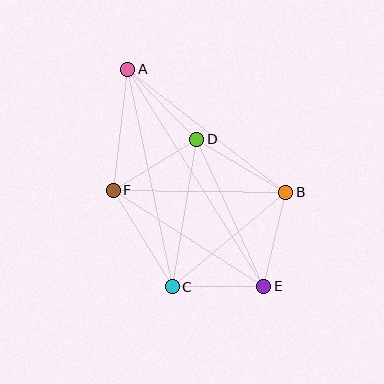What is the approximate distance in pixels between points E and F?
The distance between E and F is approximately 179 pixels.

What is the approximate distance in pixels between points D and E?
The distance between D and E is approximately 162 pixels.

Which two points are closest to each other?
Points C and E are closest to each other.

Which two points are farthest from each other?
Points A and E are farthest from each other.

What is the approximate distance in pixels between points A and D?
The distance between A and D is approximately 98 pixels.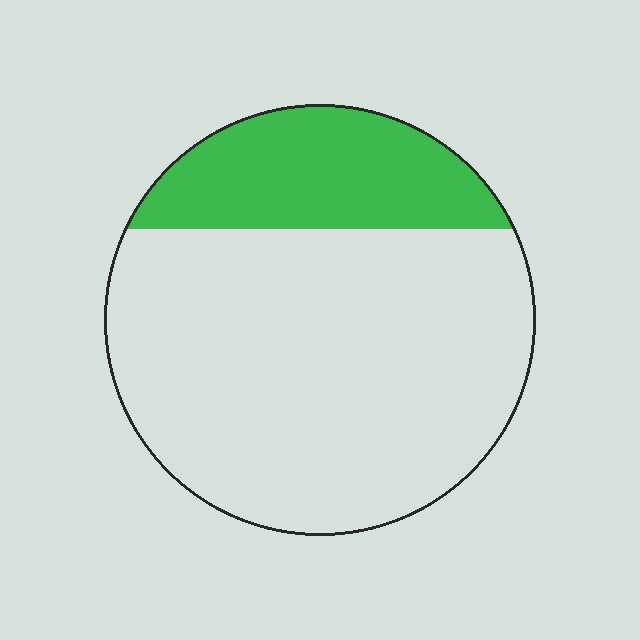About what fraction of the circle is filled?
About one quarter (1/4).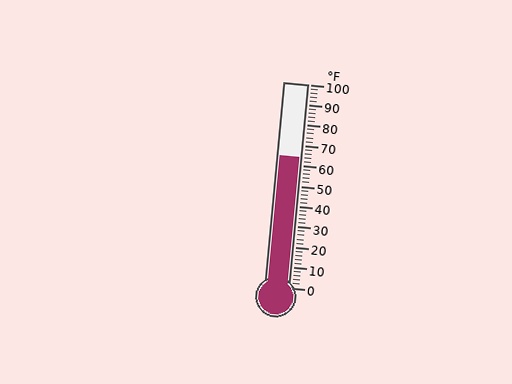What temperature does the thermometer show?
The thermometer shows approximately 64°F.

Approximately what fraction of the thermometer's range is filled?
The thermometer is filled to approximately 65% of its range.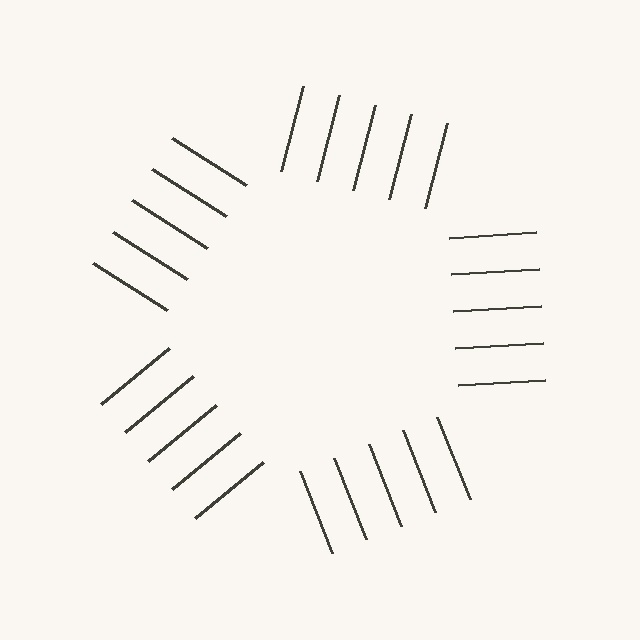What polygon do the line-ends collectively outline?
An illusory pentagon — the line segments terminate on its edges but no continuous stroke is drawn.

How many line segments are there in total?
25 — 5 along each of the 5 edges.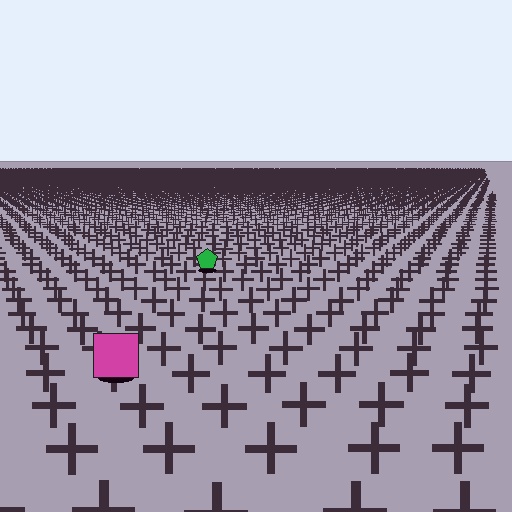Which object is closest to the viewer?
The magenta square is closest. The texture marks near it are larger and more spread out.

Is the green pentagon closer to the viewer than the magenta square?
No. The magenta square is closer — you can tell from the texture gradient: the ground texture is coarser near it.